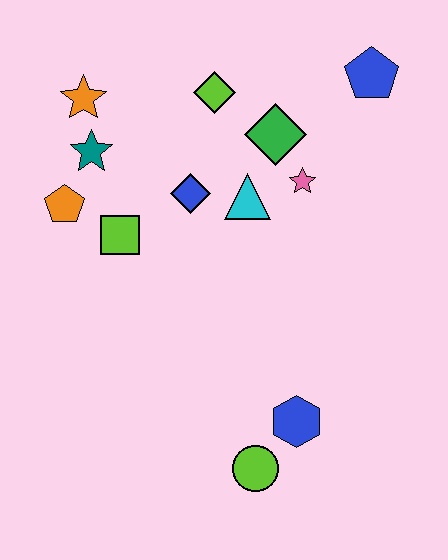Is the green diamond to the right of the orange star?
Yes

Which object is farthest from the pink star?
The lime circle is farthest from the pink star.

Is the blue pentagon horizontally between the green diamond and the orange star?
No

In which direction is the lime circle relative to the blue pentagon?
The lime circle is below the blue pentagon.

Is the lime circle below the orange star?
Yes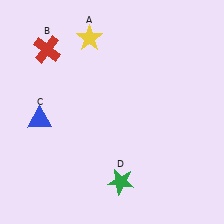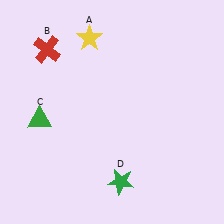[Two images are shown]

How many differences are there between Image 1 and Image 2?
There is 1 difference between the two images.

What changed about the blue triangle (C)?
In Image 1, C is blue. In Image 2, it changed to green.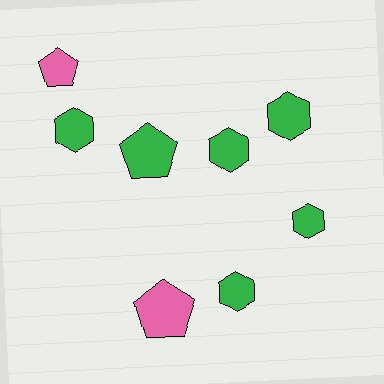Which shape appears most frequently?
Hexagon, with 5 objects.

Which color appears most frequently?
Green, with 6 objects.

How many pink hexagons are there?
There are no pink hexagons.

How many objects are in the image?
There are 8 objects.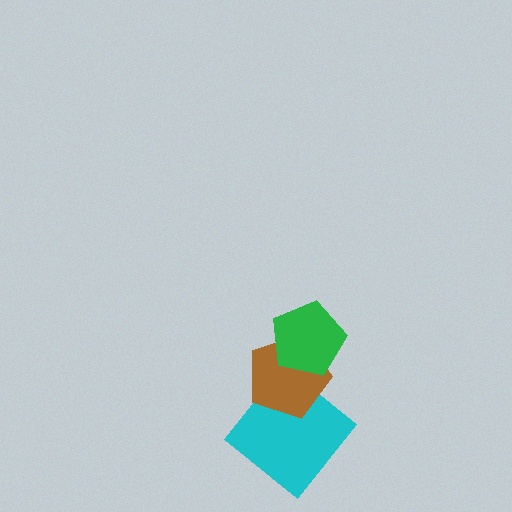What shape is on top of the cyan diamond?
The brown pentagon is on top of the cyan diamond.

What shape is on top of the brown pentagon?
The green pentagon is on top of the brown pentagon.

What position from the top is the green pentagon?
The green pentagon is 1st from the top.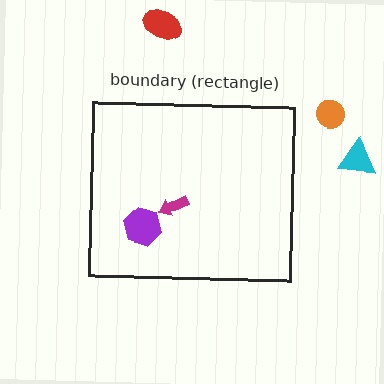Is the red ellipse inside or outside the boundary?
Outside.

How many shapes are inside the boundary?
2 inside, 3 outside.